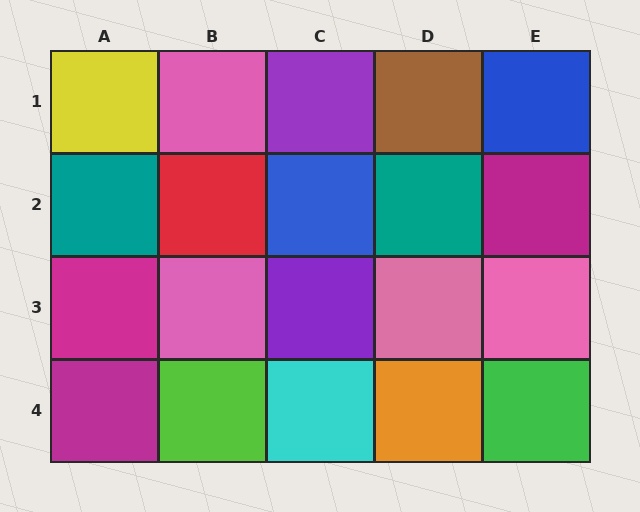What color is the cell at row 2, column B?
Red.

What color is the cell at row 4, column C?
Cyan.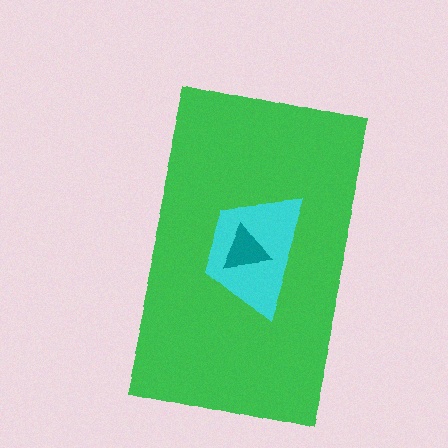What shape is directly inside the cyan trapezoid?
The teal triangle.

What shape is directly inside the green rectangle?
The cyan trapezoid.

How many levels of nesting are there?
3.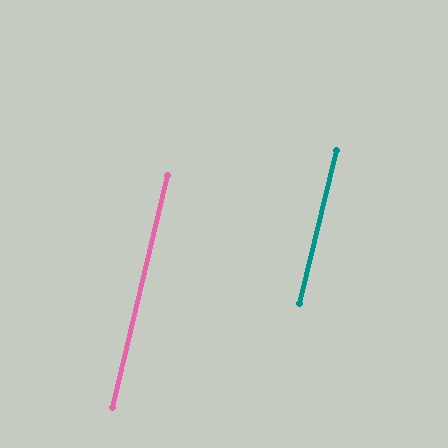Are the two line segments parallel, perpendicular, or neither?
Parallel — their directions differ by only 0.3°.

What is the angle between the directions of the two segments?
Approximately 0 degrees.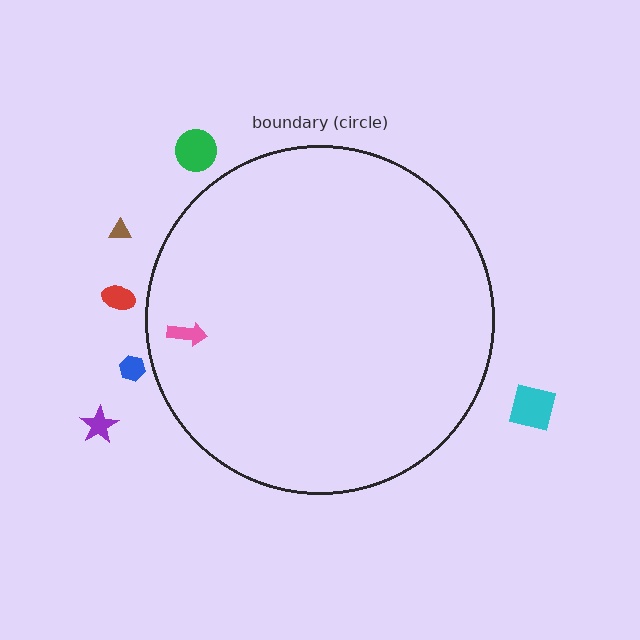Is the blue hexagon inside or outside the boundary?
Outside.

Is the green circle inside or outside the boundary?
Outside.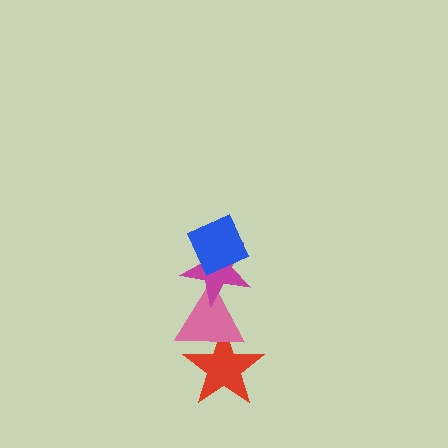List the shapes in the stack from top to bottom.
From top to bottom: the blue diamond, the magenta star, the pink triangle, the red star.